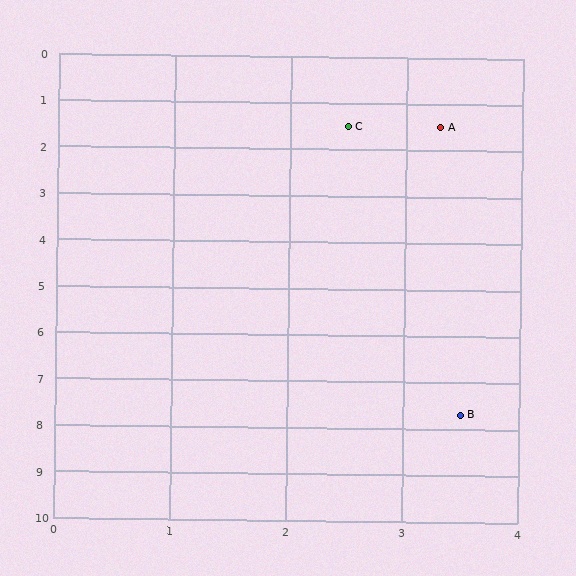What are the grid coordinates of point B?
Point B is at approximately (3.5, 7.7).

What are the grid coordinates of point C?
Point C is at approximately (2.5, 1.5).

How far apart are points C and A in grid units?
Points C and A are about 0.8 grid units apart.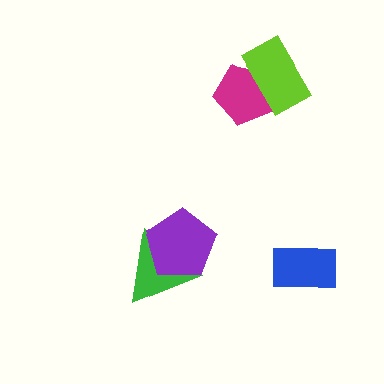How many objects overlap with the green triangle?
1 object overlaps with the green triangle.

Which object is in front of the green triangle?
The purple pentagon is in front of the green triangle.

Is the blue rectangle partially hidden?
No, no other shape covers it.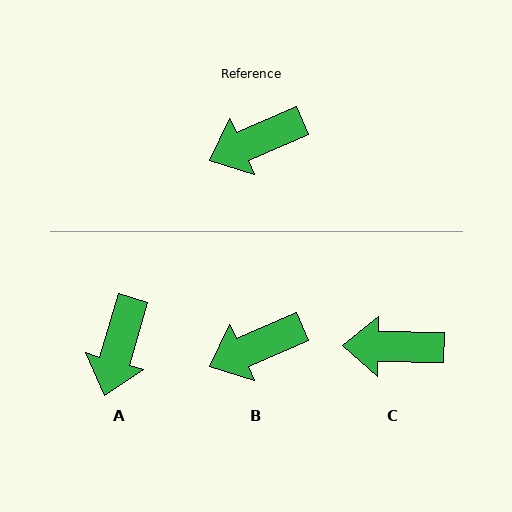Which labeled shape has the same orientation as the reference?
B.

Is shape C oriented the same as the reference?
No, it is off by about 24 degrees.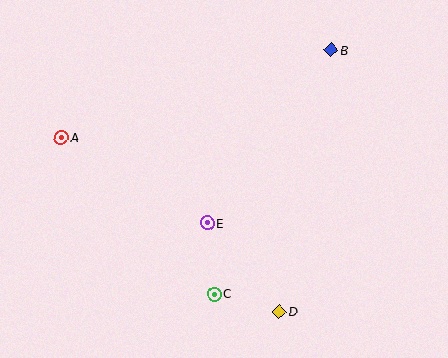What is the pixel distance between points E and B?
The distance between E and B is 213 pixels.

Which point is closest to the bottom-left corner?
Point C is closest to the bottom-left corner.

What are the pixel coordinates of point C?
Point C is at (215, 294).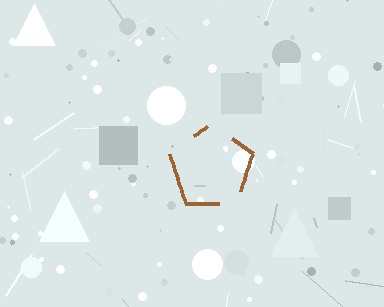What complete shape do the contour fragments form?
The contour fragments form a pentagon.